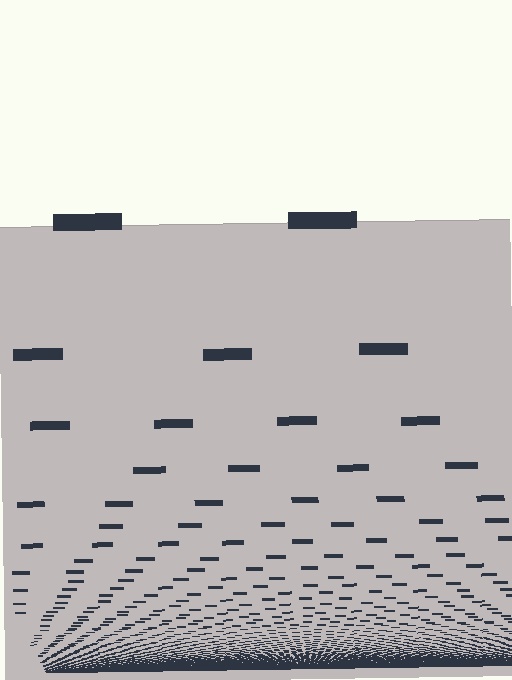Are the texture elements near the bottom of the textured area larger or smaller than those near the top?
Smaller. The gradient is inverted — elements near the bottom are smaller and denser.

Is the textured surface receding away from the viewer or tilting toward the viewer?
The surface appears to tilt toward the viewer. Texture elements get larger and sparser toward the top.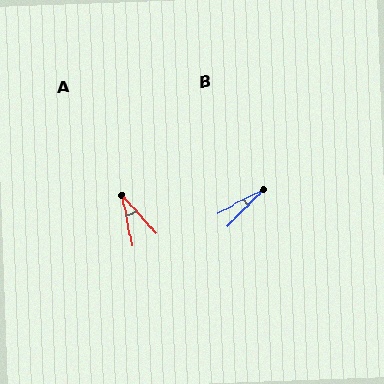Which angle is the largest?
A, at approximately 32 degrees.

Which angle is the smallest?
B, at approximately 17 degrees.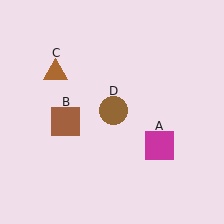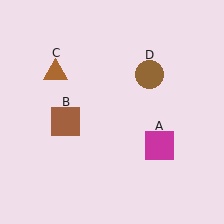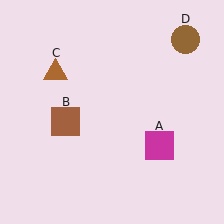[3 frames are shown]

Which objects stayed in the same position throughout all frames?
Magenta square (object A) and brown square (object B) and brown triangle (object C) remained stationary.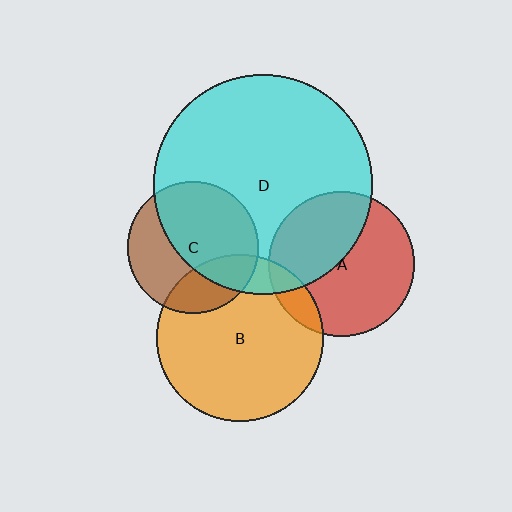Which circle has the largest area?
Circle D (cyan).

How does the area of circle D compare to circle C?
Approximately 2.8 times.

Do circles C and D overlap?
Yes.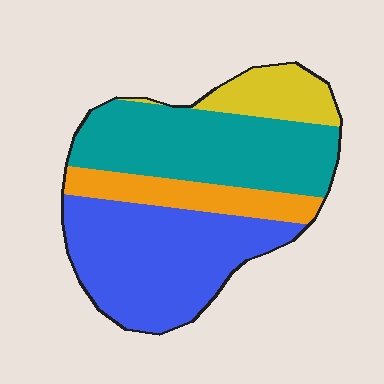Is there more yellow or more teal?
Teal.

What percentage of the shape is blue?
Blue takes up between a quarter and a half of the shape.